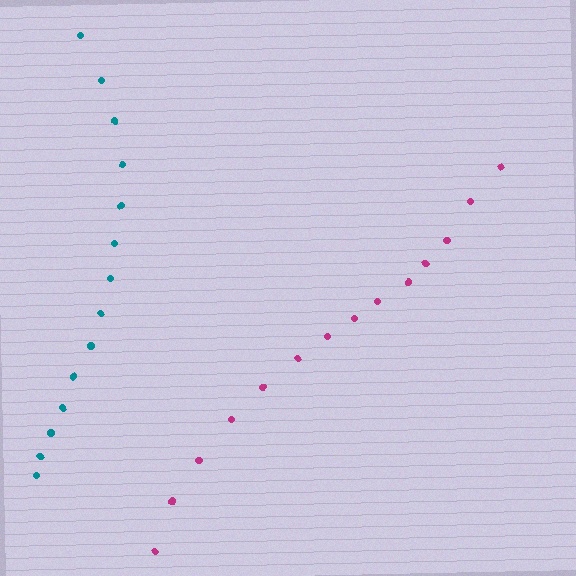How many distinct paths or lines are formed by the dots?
There are 2 distinct paths.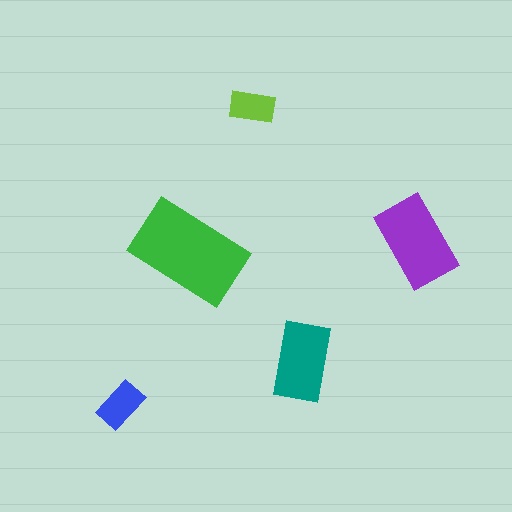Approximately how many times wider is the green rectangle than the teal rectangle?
About 1.5 times wider.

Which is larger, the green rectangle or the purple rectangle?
The green one.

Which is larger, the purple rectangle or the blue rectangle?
The purple one.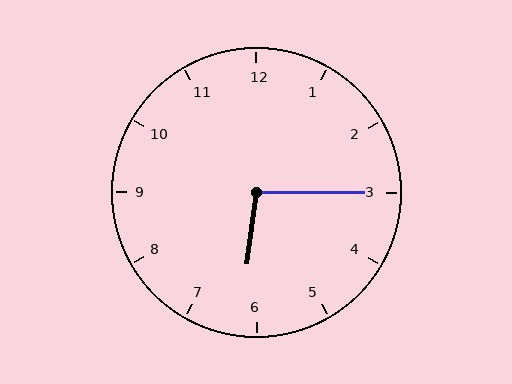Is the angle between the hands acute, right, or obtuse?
It is obtuse.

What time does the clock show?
6:15.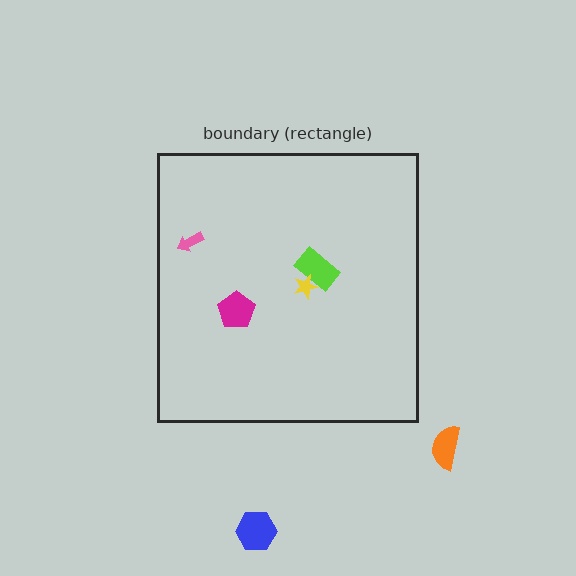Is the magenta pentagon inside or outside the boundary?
Inside.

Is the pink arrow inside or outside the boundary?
Inside.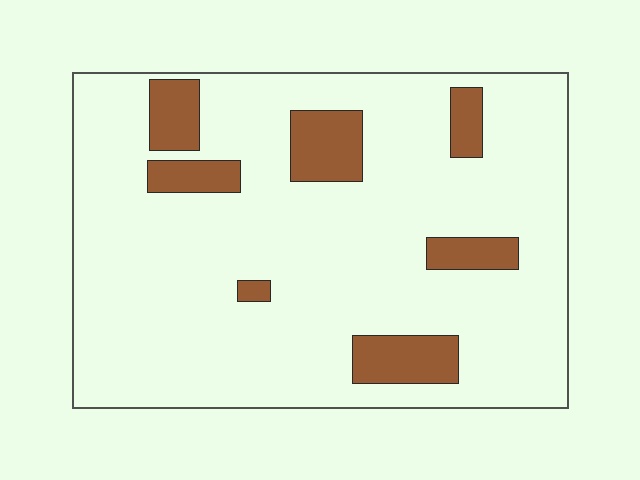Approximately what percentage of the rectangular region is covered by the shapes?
Approximately 15%.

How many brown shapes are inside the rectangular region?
7.